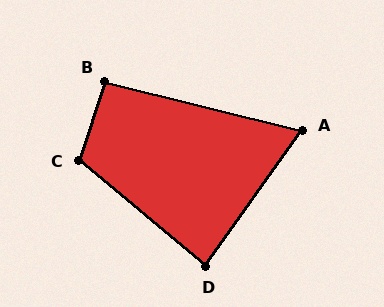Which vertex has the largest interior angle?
C, at approximately 112 degrees.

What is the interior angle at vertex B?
Approximately 94 degrees (approximately right).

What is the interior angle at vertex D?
Approximately 86 degrees (approximately right).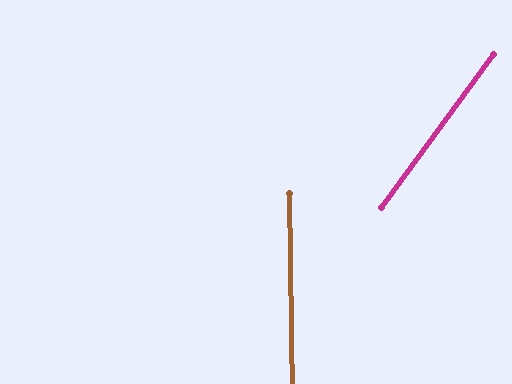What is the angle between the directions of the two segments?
Approximately 37 degrees.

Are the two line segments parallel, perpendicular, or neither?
Neither parallel nor perpendicular — they differ by about 37°.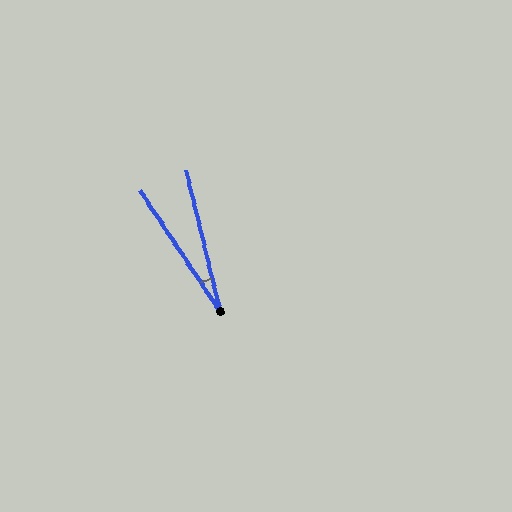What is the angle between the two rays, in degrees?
Approximately 20 degrees.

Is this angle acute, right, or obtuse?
It is acute.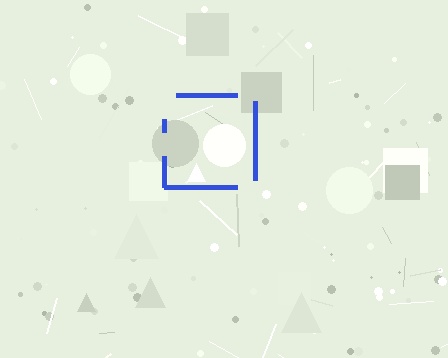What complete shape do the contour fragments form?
The contour fragments form a square.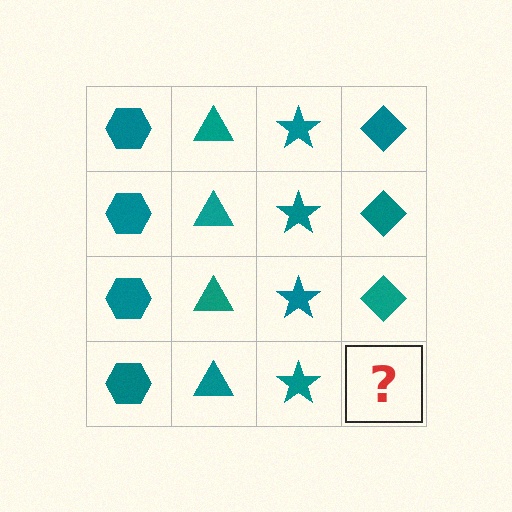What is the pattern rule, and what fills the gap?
The rule is that each column has a consistent shape. The gap should be filled with a teal diamond.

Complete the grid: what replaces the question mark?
The question mark should be replaced with a teal diamond.